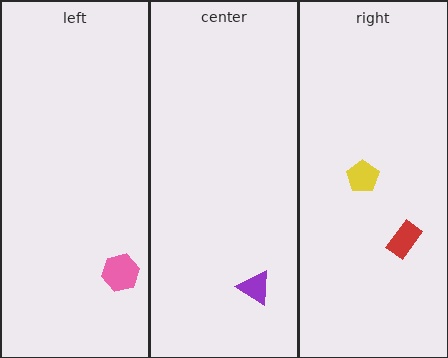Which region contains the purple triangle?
The center region.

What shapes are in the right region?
The red rectangle, the yellow pentagon.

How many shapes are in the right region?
2.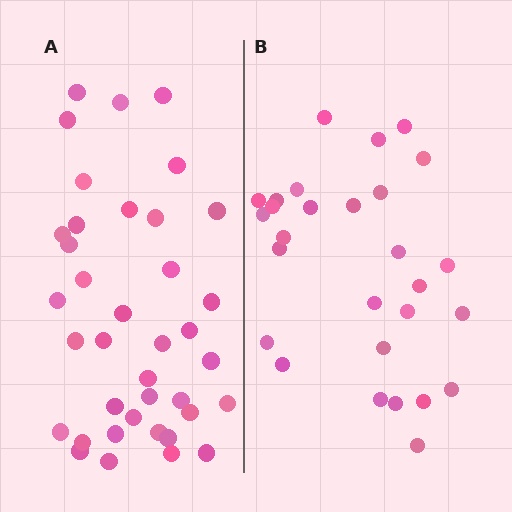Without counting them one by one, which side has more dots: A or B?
Region A (the left region) has more dots.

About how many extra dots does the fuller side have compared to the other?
Region A has roughly 10 or so more dots than region B.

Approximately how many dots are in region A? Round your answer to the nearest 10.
About 40 dots. (The exact count is 38, which rounds to 40.)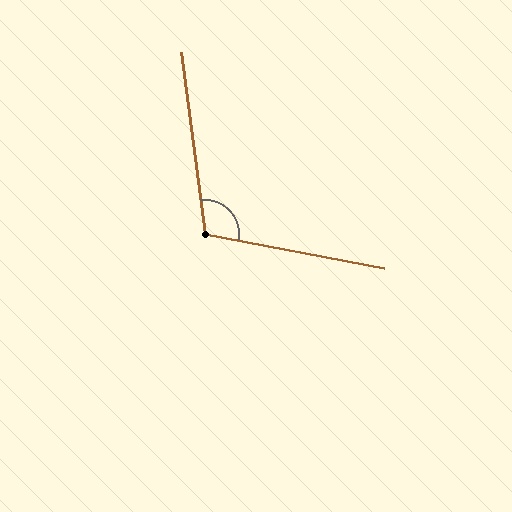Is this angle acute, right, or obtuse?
It is obtuse.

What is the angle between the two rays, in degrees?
Approximately 108 degrees.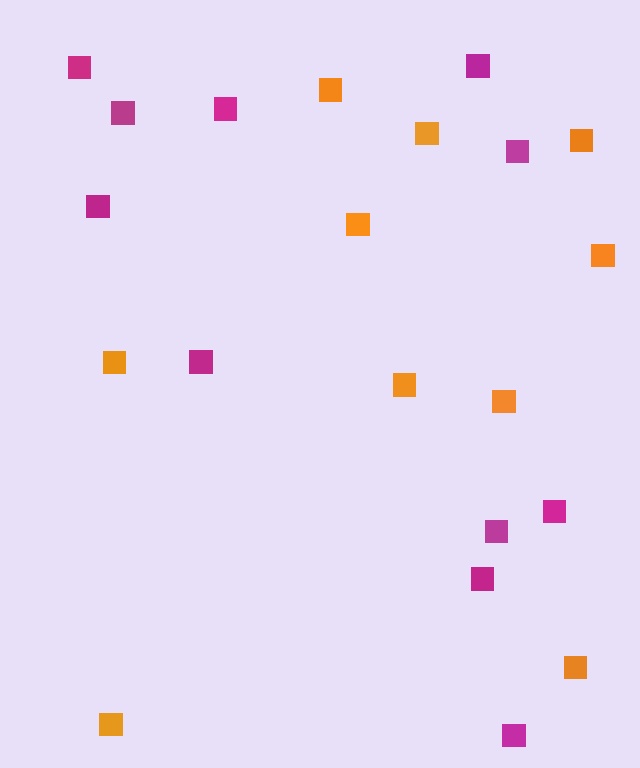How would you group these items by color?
There are 2 groups: one group of magenta squares (11) and one group of orange squares (10).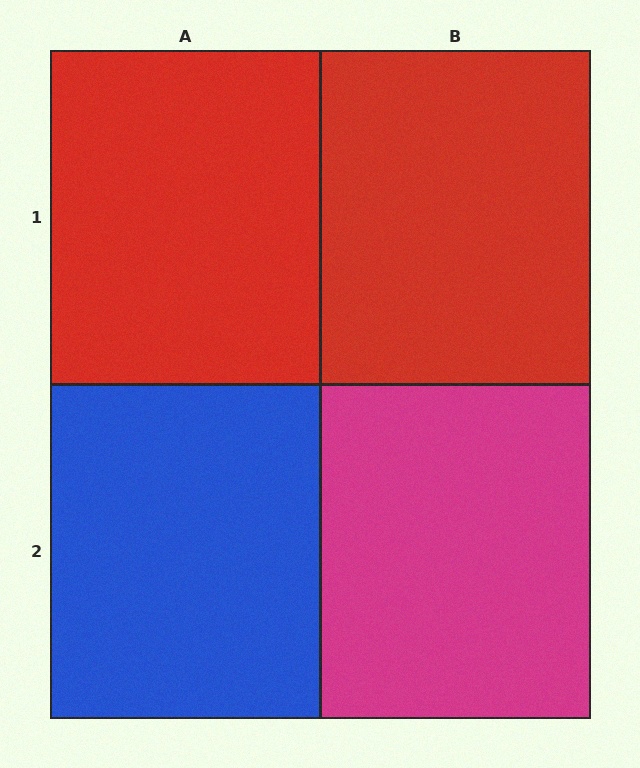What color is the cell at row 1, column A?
Red.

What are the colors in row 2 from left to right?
Blue, magenta.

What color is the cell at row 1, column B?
Red.